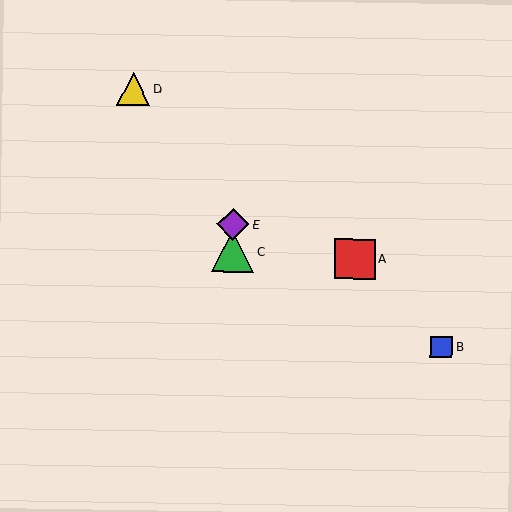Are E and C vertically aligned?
Yes, both are at x≈233.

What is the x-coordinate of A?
Object A is at x≈355.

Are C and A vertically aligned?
No, C is at x≈233 and A is at x≈355.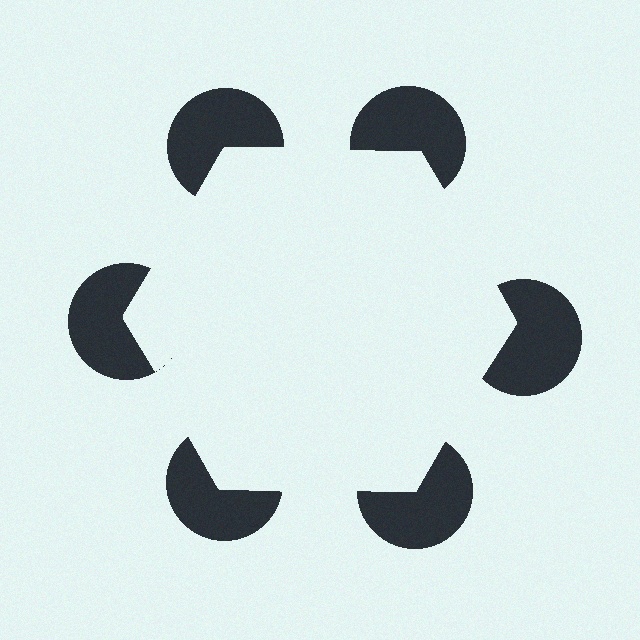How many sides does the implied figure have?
6 sides.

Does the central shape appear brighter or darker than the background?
It typically appears slightly brighter than the background, even though no actual brightness change is drawn.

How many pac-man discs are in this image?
There are 6 — one at each vertex of the illusory hexagon.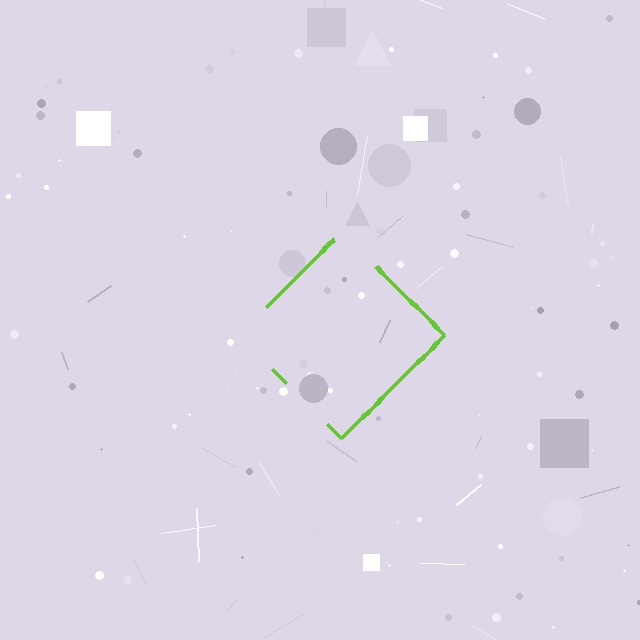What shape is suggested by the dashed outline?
The dashed outline suggests a diamond.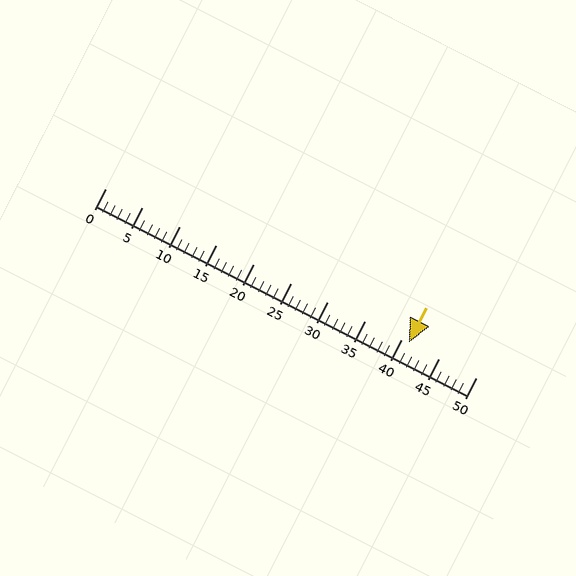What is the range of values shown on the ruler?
The ruler shows values from 0 to 50.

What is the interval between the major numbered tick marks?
The major tick marks are spaced 5 units apart.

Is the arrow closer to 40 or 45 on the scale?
The arrow is closer to 40.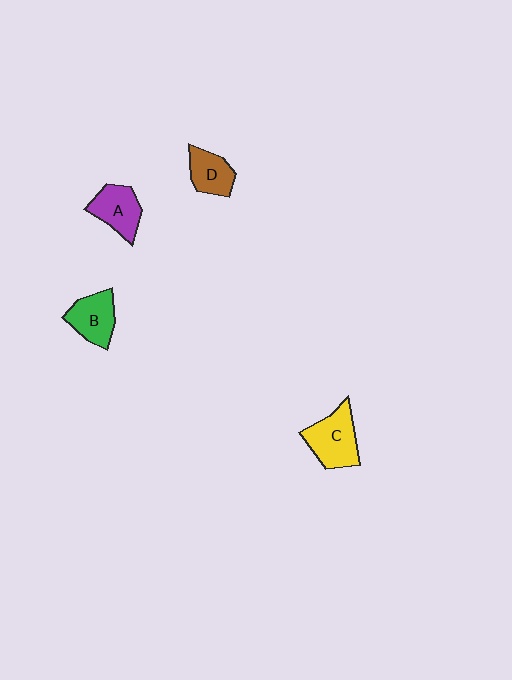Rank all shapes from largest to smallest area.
From largest to smallest: C (yellow), B (green), A (purple), D (brown).